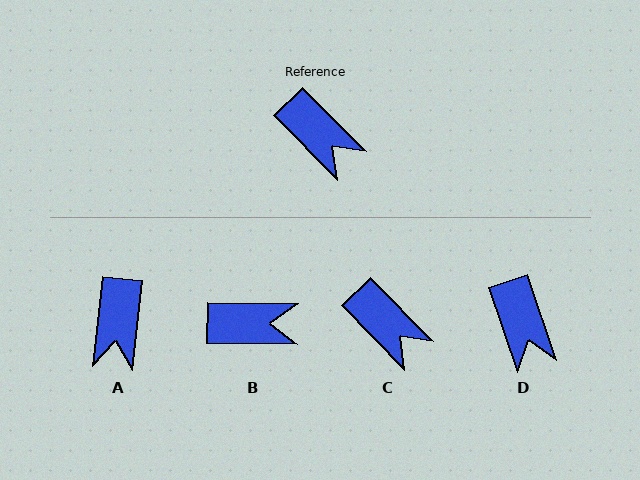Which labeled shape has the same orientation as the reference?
C.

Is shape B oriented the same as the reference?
No, it is off by about 44 degrees.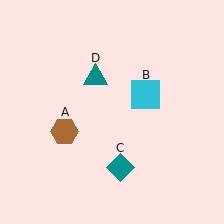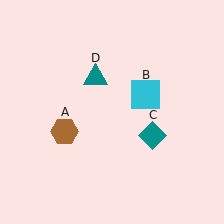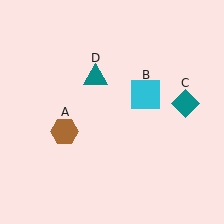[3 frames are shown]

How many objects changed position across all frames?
1 object changed position: teal diamond (object C).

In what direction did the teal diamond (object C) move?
The teal diamond (object C) moved up and to the right.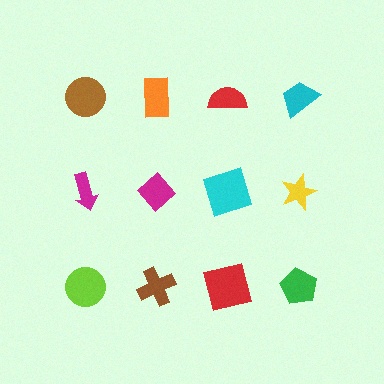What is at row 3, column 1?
A lime circle.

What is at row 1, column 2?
An orange rectangle.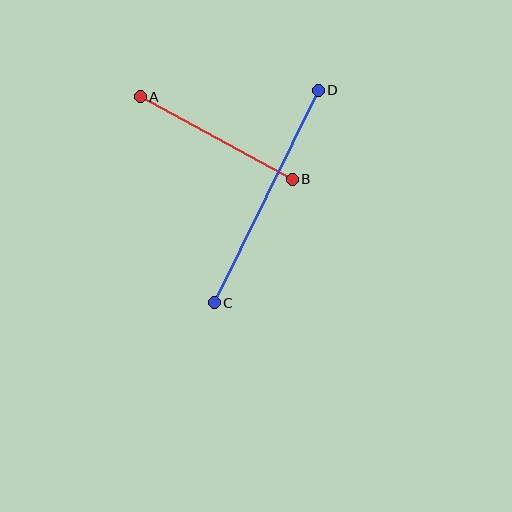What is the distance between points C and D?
The distance is approximately 237 pixels.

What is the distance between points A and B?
The distance is approximately 173 pixels.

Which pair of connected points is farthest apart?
Points C and D are farthest apart.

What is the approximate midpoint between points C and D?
The midpoint is at approximately (266, 197) pixels.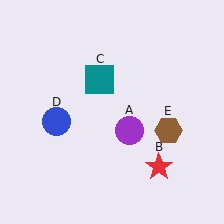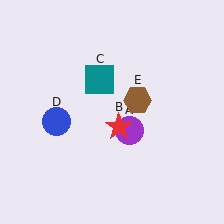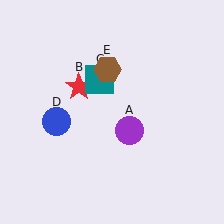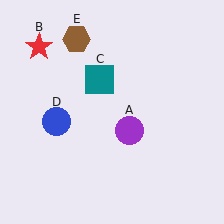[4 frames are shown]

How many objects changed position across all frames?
2 objects changed position: red star (object B), brown hexagon (object E).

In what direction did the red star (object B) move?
The red star (object B) moved up and to the left.